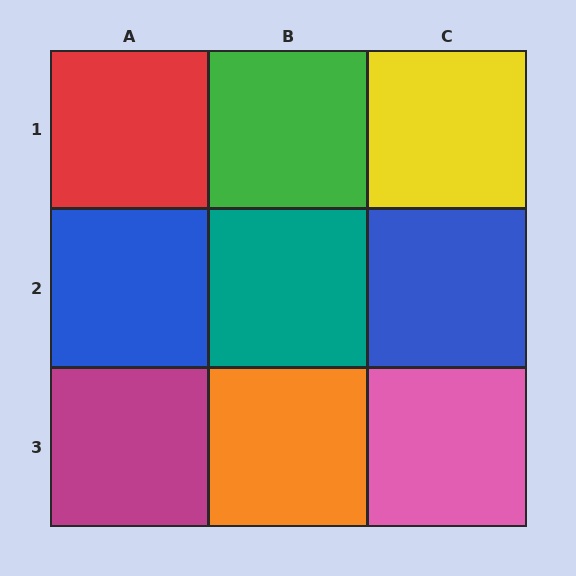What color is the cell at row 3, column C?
Pink.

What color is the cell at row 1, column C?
Yellow.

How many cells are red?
1 cell is red.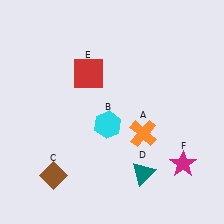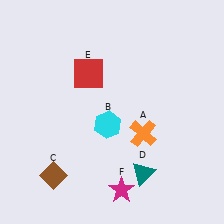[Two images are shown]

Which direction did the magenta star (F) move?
The magenta star (F) moved left.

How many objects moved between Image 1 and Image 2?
1 object moved between the two images.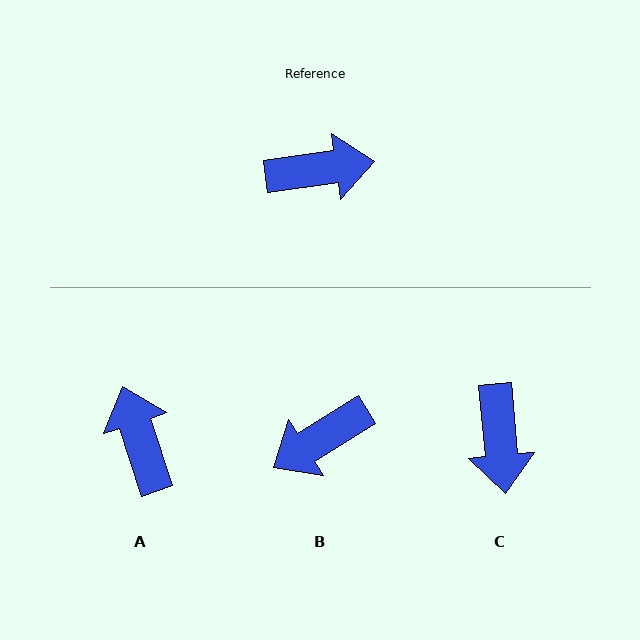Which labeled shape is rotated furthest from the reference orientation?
B, about 156 degrees away.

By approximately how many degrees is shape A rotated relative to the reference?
Approximately 100 degrees counter-clockwise.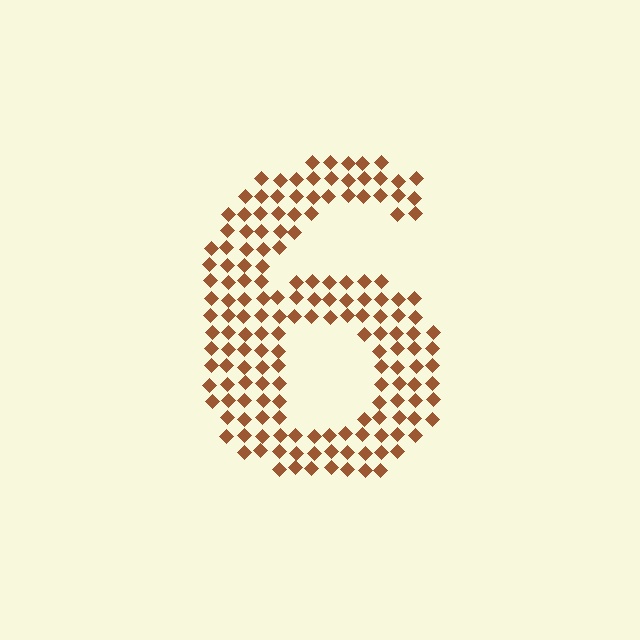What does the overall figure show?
The overall figure shows the digit 6.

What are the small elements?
The small elements are diamonds.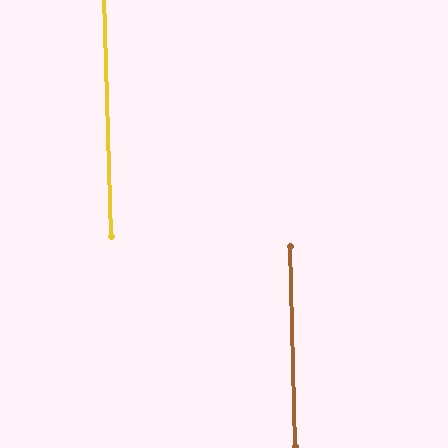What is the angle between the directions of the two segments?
Approximately 0 degrees.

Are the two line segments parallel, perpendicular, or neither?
Parallel — their directions differ by only 0.1°.